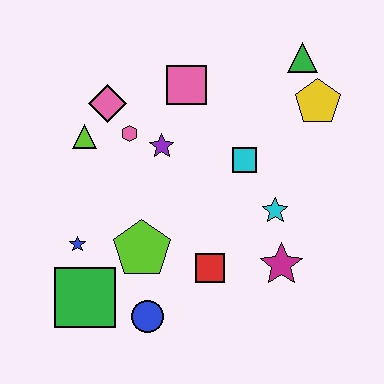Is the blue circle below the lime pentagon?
Yes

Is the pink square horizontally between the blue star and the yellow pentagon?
Yes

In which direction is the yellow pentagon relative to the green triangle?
The yellow pentagon is below the green triangle.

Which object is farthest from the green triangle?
The green square is farthest from the green triangle.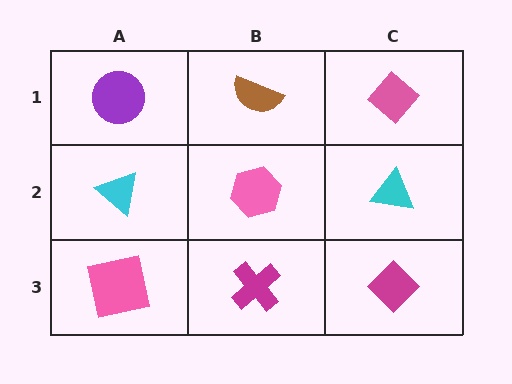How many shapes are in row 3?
3 shapes.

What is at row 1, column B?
A brown semicircle.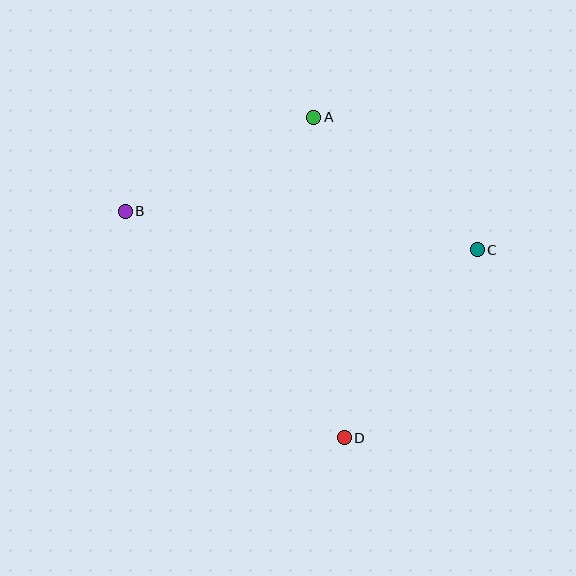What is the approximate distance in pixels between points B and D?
The distance between B and D is approximately 315 pixels.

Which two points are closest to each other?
Points A and C are closest to each other.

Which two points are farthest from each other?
Points B and C are farthest from each other.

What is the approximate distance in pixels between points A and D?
The distance between A and D is approximately 322 pixels.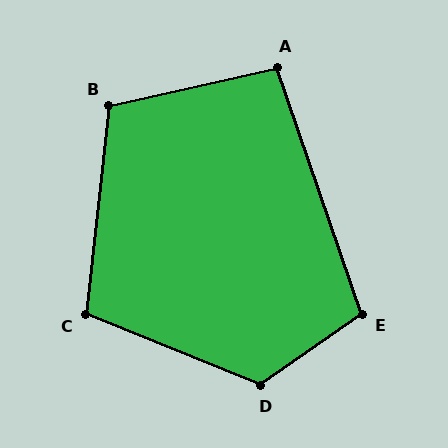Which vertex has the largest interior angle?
D, at approximately 123 degrees.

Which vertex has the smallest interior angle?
A, at approximately 96 degrees.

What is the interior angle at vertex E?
Approximately 106 degrees (obtuse).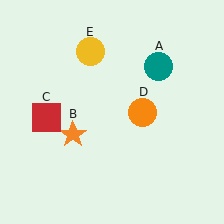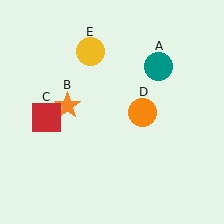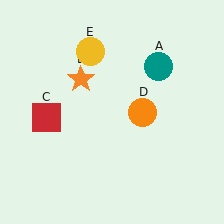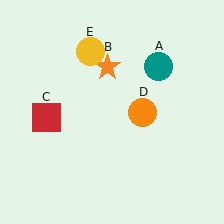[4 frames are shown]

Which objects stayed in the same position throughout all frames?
Teal circle (object A) and red square (object C) and orange circle (object D) and yellow circle (object E) remained stationary.